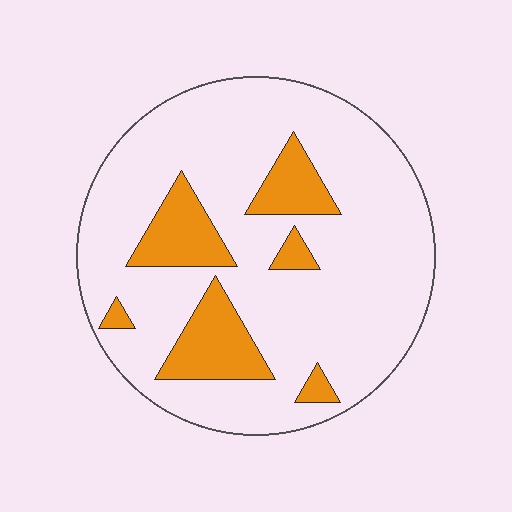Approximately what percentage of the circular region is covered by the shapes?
Approximately 20%.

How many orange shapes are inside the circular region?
6.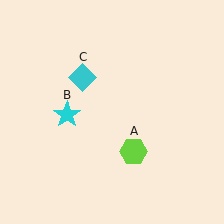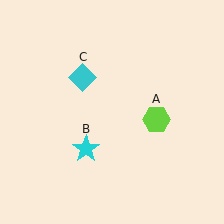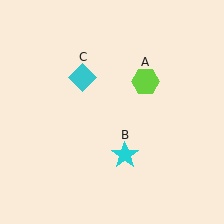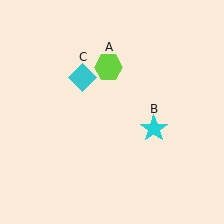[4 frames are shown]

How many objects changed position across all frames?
2 objects changed position: lime hexagon (object A), cyan star (object B).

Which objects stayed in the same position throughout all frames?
Cyan diamond (object C) remained stationary.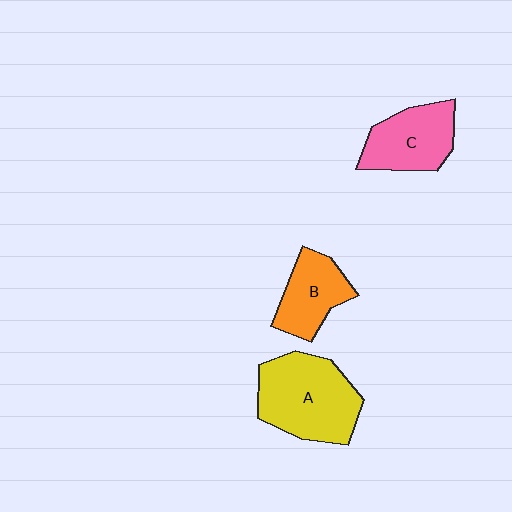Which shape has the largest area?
Shape A (yellow).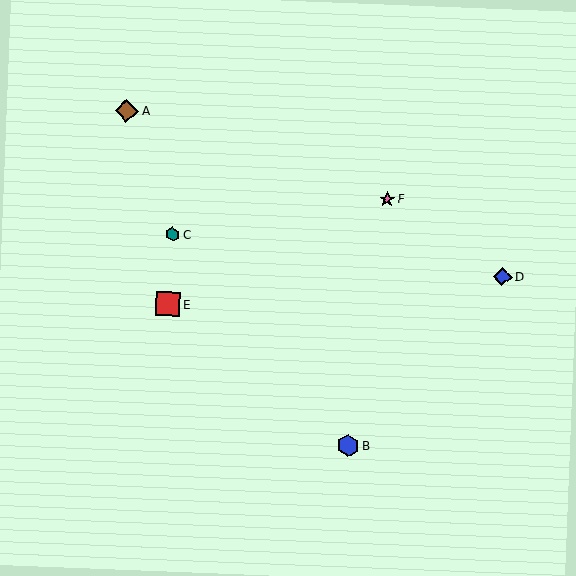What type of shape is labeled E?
Shape E is a red square.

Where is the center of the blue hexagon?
The center of the blue hexagon is at (348, 446).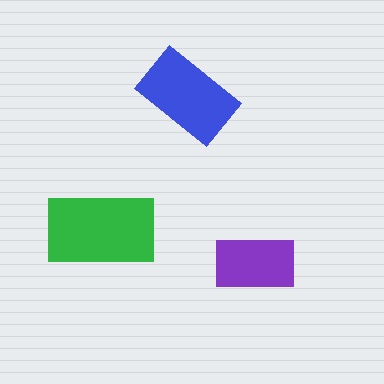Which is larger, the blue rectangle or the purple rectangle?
The blue one.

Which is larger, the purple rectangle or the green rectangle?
The green one.